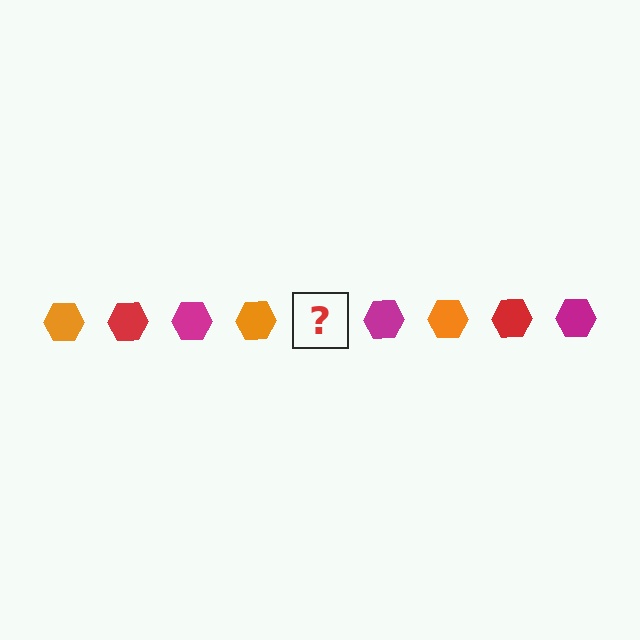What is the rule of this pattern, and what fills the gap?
The rule is that the pattern cycles through orange, red, magenta hexagons. The gap should be filled with a red hexagon.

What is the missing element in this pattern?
The missing element is a red hexagon.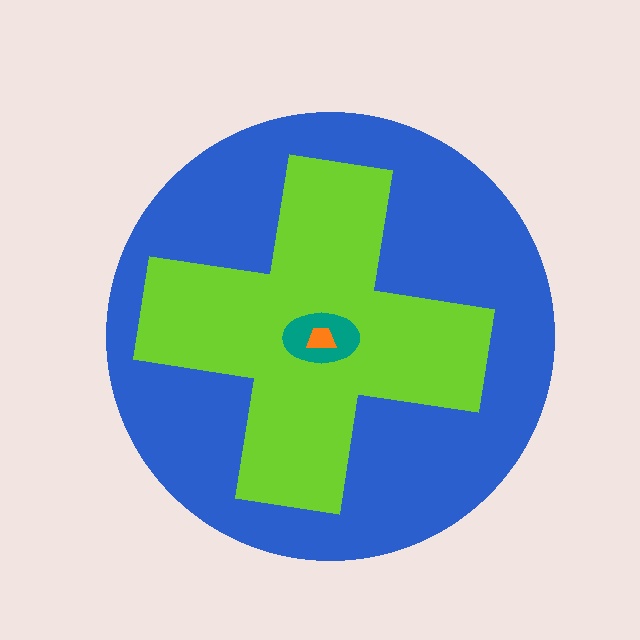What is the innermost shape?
The orange trapezoid.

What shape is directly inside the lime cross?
The teal ellipse.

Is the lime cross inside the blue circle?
Yes.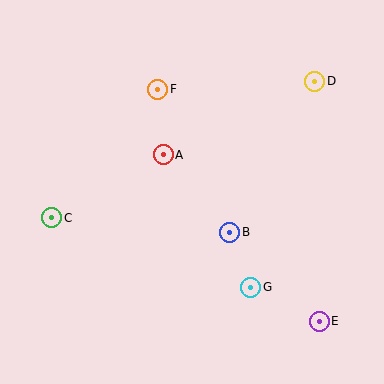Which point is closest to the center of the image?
Point A at (163, 155) is closest to the center.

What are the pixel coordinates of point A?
Point A is at (163, 155).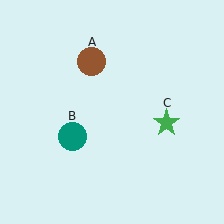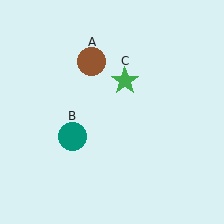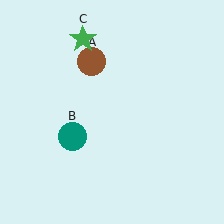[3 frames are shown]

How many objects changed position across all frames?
1 object changed position: green star (object C).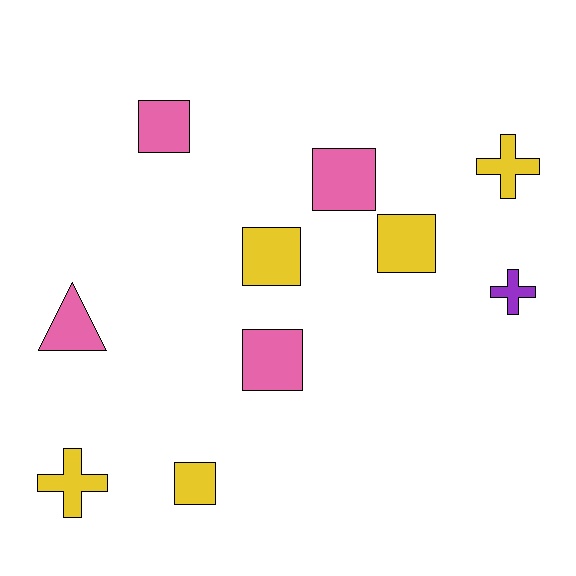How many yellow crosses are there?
There are 2 yellow crosses.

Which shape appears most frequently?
Square, with 6 objects.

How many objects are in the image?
There are 10 objects.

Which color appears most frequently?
Yellow, with 5 objects.